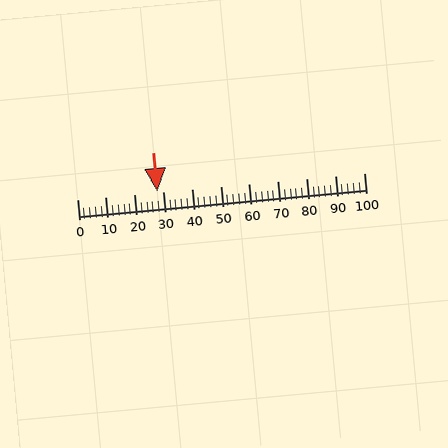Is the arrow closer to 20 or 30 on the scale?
The arrow is closer to 30.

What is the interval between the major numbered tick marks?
The major tick marks are spaced 10 units apart.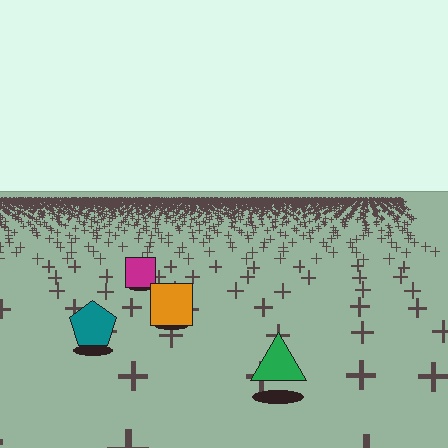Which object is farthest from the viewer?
The magenta square is farthest from the viewer. It appears smaller and the ground texture around it is denser.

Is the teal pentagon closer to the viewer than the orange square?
Yes. The teal pentagon is closer — you can tell from the texture gradient: the ground texture is coarser near it.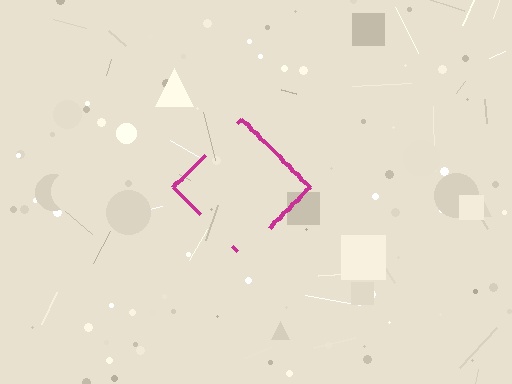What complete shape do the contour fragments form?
The contour fragments form a diamond.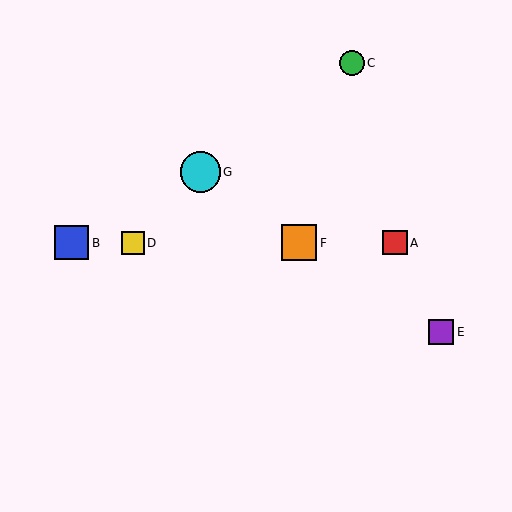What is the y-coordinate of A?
Object A is at y≈243.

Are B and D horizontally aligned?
Yes, both are at y≈243.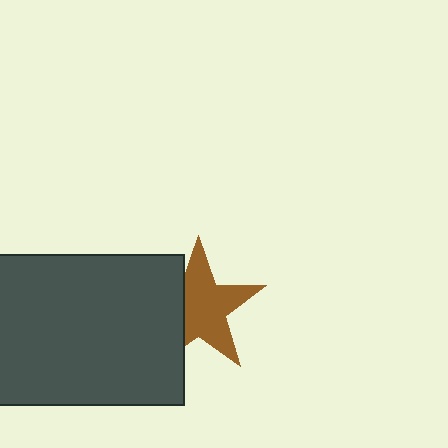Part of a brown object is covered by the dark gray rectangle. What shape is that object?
It is a star.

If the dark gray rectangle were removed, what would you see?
You would see the complete brown star.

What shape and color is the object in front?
The object in front is a dark gray rectangle.